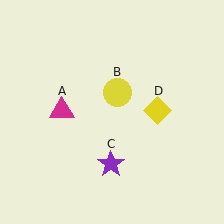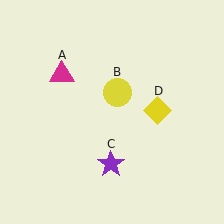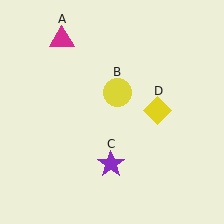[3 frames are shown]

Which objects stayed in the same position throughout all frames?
Yellow circle (object B) and purple star (object C) and yellow diamond (object D) remained stationary.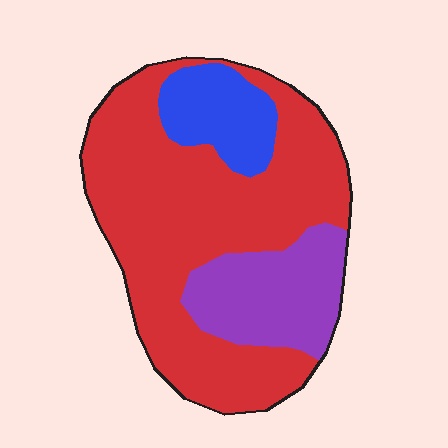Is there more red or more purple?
Red.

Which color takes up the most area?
Red, at roughly 65%.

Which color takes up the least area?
Blue, at roughly 15%.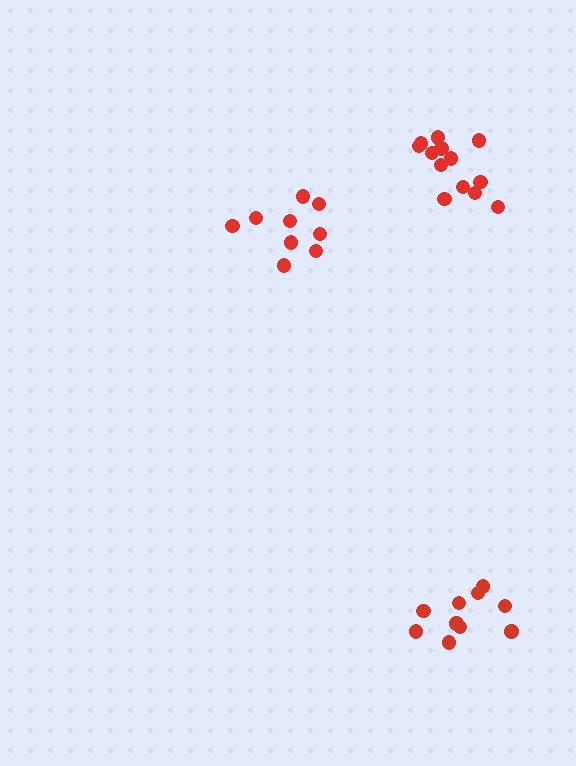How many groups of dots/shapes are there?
There are 3 groups.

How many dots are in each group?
Group 1: 13 dots, Group 2: 9 dots, Group 3: 10 dots (32 total).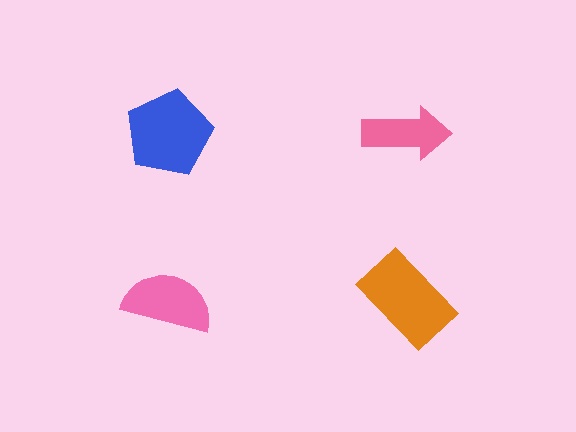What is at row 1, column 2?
A pink arrow.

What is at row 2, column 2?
An orange rectangle.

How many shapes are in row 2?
2 shapes.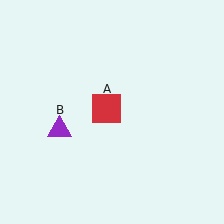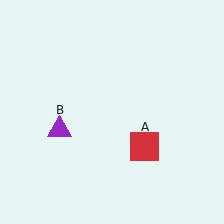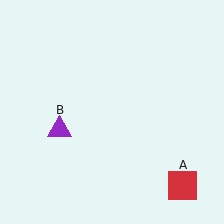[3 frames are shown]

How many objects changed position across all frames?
1 object changed position: red square (object A).